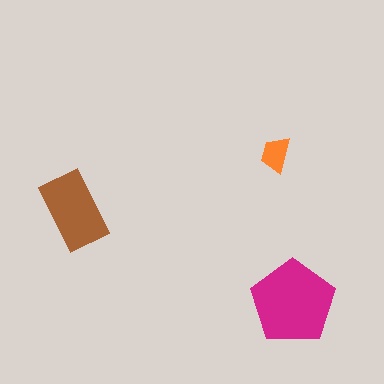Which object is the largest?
The magenta pentagon.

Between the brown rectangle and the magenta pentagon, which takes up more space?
The magenta pentagon.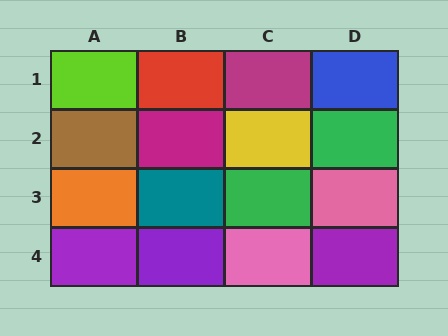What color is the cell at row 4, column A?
Purple.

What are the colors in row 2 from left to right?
Brown, magenta, yellow, green.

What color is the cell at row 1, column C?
Magenta.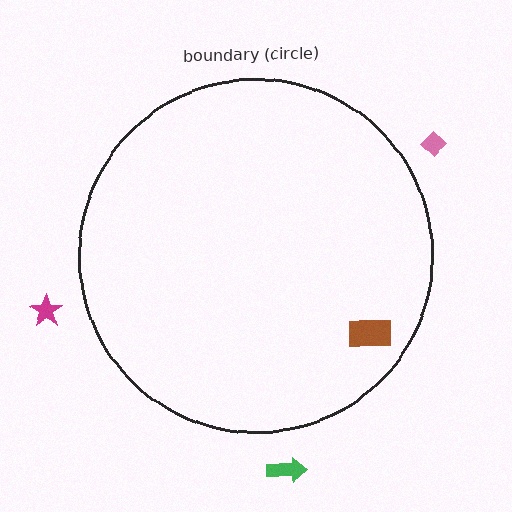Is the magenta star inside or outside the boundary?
Outside.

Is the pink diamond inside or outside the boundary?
Outside.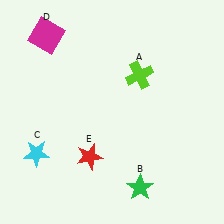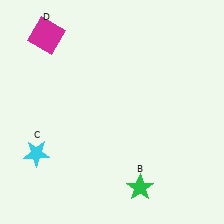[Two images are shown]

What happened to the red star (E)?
The red star (E) was removed in Image 2. It was in the bottom-left area of Image 1.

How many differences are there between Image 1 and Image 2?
There are 2 differences between the two images.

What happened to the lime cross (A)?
The lime cross (A) was removed in Image 2. It was in the top-right area of Image 1.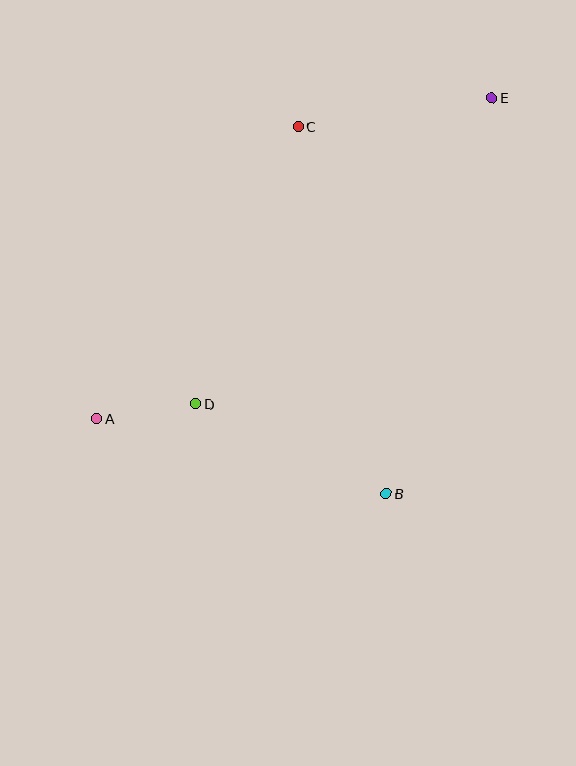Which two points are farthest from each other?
Points A and E are farthest from each other.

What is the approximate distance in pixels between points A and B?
The distance between A and B is approximately 299 pixels.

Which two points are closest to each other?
Points A and D are closest to each other.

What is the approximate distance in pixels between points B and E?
The distance between B and E is approximately 410 pixels.